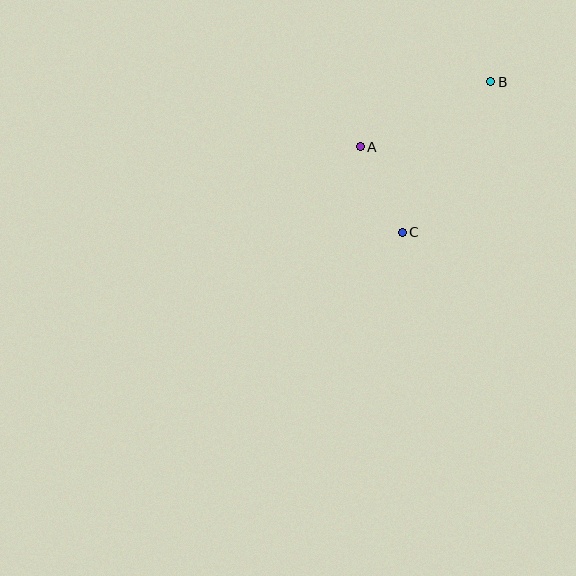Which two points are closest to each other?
Points A and C are closest to each other.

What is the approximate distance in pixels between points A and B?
The distance between A and B is approximately 146 pixels.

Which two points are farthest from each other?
Points B and C are farthest from each other.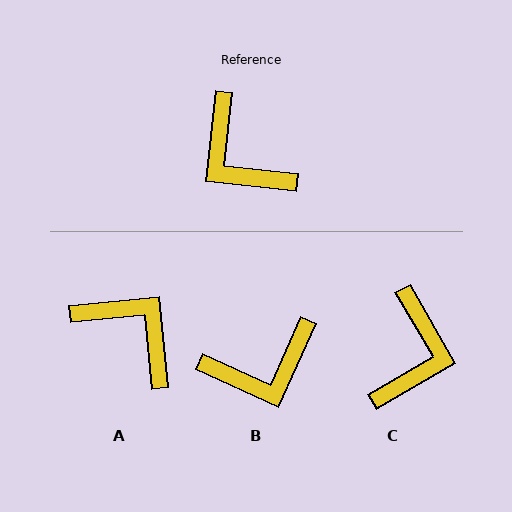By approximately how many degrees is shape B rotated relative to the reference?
Approximately 72 degrees counter-clockwise.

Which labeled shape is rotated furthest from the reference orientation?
A, about 168 degrees away.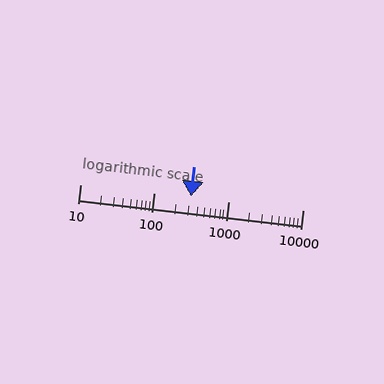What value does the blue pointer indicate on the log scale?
The pointer indicates approximately 310.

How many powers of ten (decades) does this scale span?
The scale spans 3 decades, from 10 to 10000.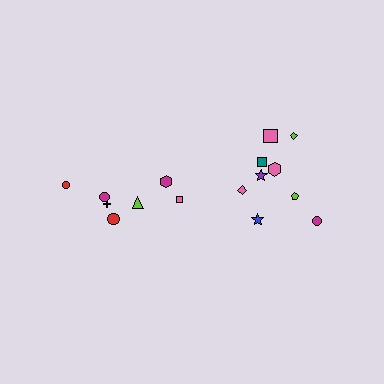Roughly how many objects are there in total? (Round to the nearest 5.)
Roughly 15 objects in total.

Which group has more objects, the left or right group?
The right group.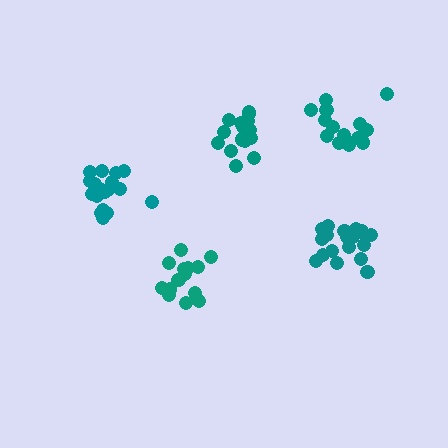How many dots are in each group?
Group 1: 19 dots, Group 2: 14 dots, Group 3: 16 dots, Group 4: 19 dots, Group 5: 16 dots (84 total).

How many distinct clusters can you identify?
There are 5 distinct clusters.